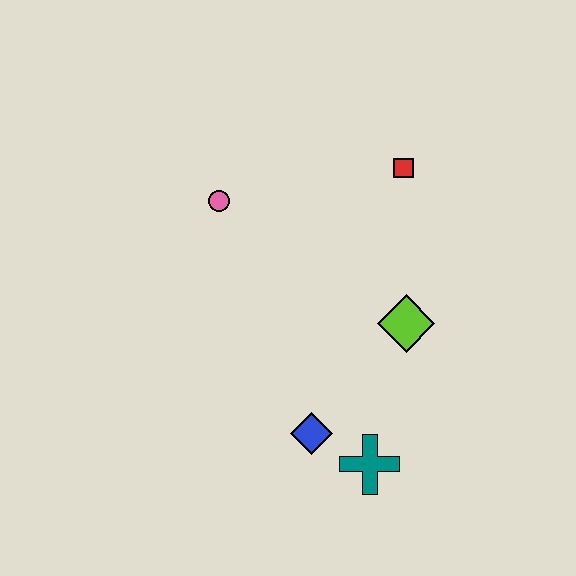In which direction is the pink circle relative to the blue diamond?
The pink circle is above the blue diamond.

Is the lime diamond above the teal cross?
Yes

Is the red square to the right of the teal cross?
Yes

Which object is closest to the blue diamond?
The teal cross is closest to the blue diamond.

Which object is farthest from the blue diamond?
The red square is farthest from the blue diamond.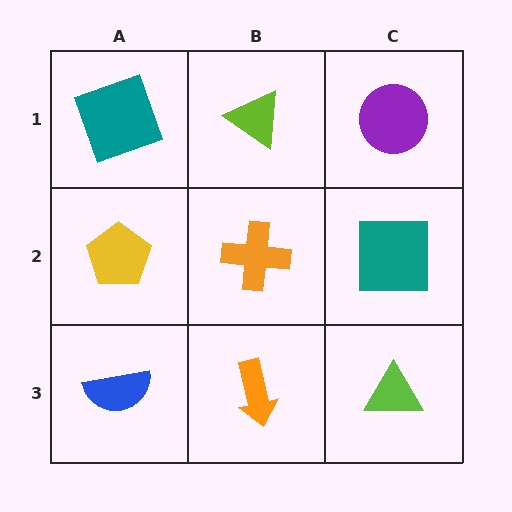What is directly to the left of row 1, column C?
A lime triangle.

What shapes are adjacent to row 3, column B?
An orange cross (row 2, column B), a blue semicircle (row 3, column A), a lime triangle (row 3, column C).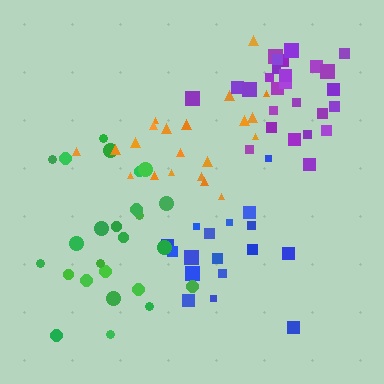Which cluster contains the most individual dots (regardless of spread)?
Purple (26).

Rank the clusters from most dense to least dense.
purple, blue, orange, green.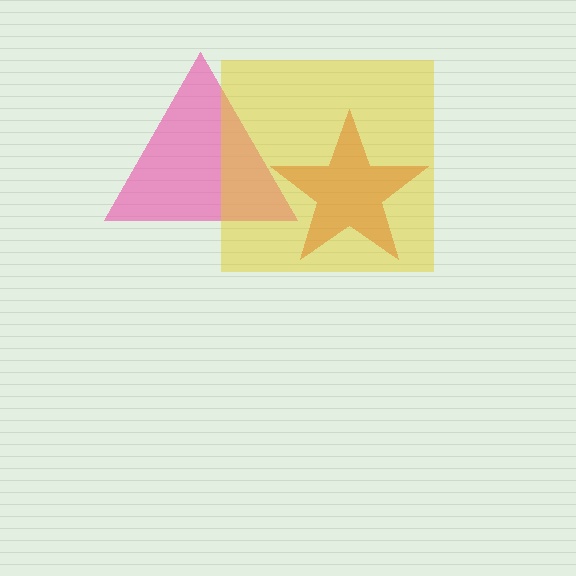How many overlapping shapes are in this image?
There are 3 overlapping shapes in the image.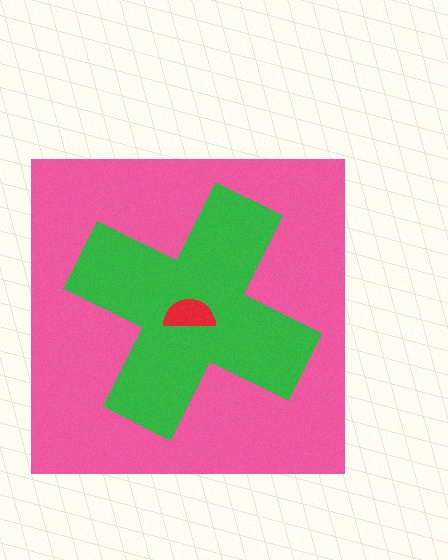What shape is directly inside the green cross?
The red semicircle.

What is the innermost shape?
The red semicircle.